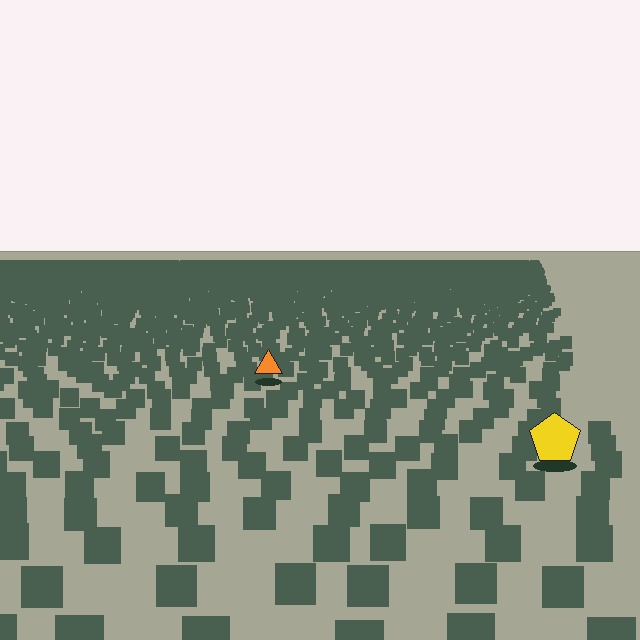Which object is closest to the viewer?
The yellow pentagon is closest. The texture marks near it are larger and more spread out.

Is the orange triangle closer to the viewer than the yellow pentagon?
No. The yellow pentagon is closer — you can tell from the texture gradient: the ground texture is coarser near it.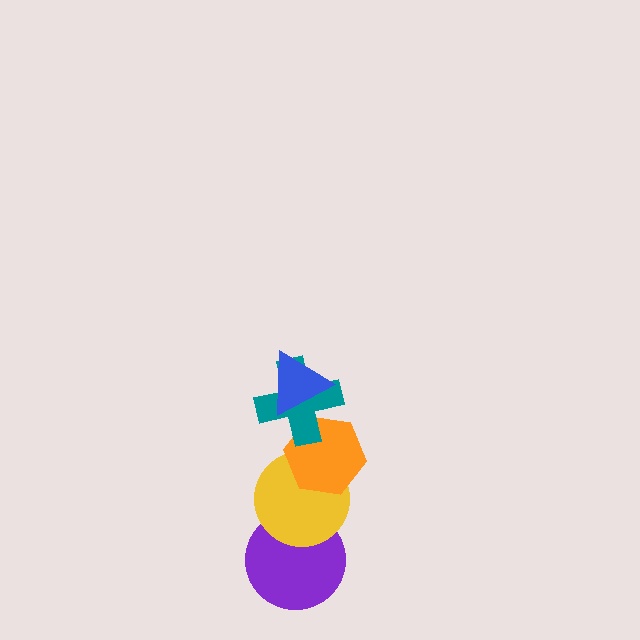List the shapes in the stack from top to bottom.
From top to bottom: the blue triangle, the teal cross, the orange hexagon, the yellow circle, the purple circle.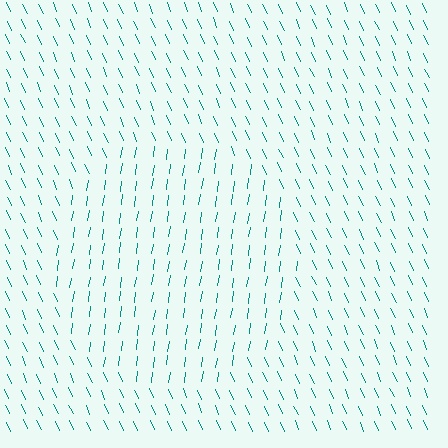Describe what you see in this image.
The image is filled with small teal line segments. A circle region in the image has lines oriented differently from the surrounding lines, creating a visible texture boundary.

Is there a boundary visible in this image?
Yes, there is a texture boundary formed by a change in line orientation.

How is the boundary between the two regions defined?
The boundary is defined purely by a change in line orientation (approximately 32 degrees difference). All lines are the same color and thickness.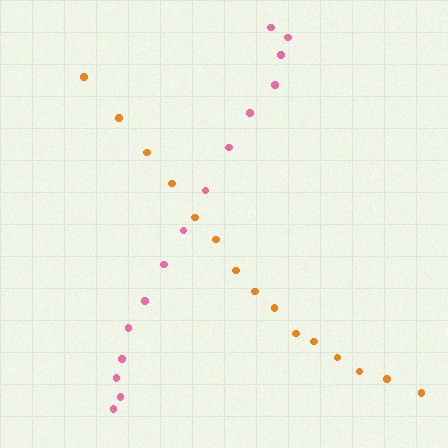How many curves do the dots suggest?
There are 2 distinct paths.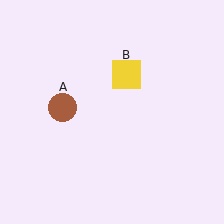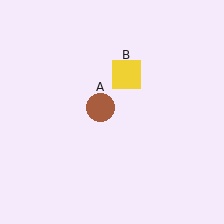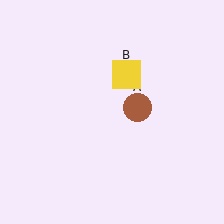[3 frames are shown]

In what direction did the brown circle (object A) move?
The brown circle (object A) moved right.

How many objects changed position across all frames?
1 object changed position: brown circle (object A).